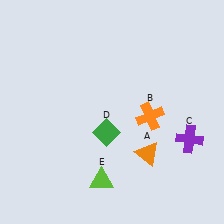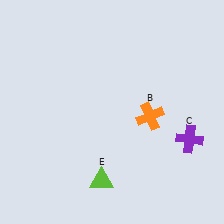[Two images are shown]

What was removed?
The green diamond (D), the orange triangle (A) were removed in Image 2.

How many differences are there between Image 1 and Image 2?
There are 2 differences between the two images.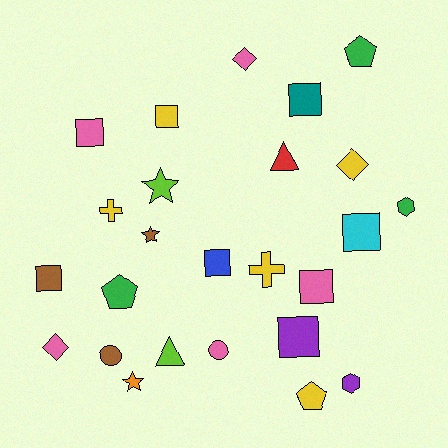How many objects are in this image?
There are 25 objects.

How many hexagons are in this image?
There are 2 hexagons.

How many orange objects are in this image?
There is 1 orange object.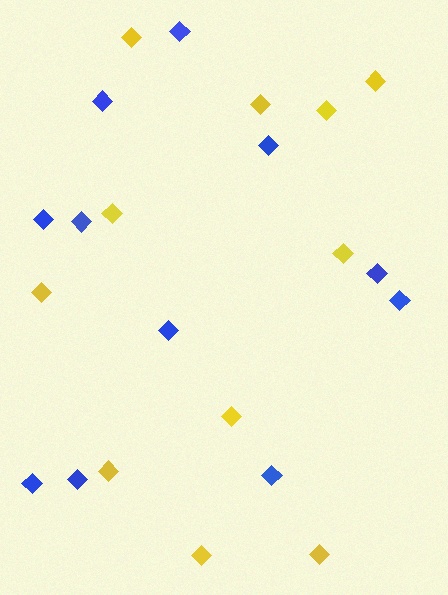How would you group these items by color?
There are 2 groups: one group of blue diamonds (11) and one group of yellow diamonds (11).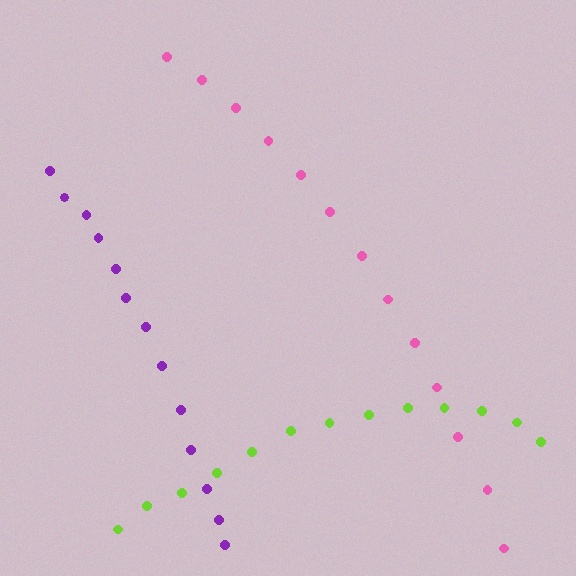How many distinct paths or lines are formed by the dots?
There are 3 distinct paths.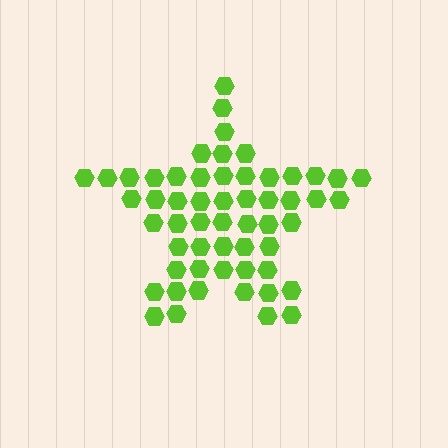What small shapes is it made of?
It is made of small hexagons.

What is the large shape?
The large shape is a star.